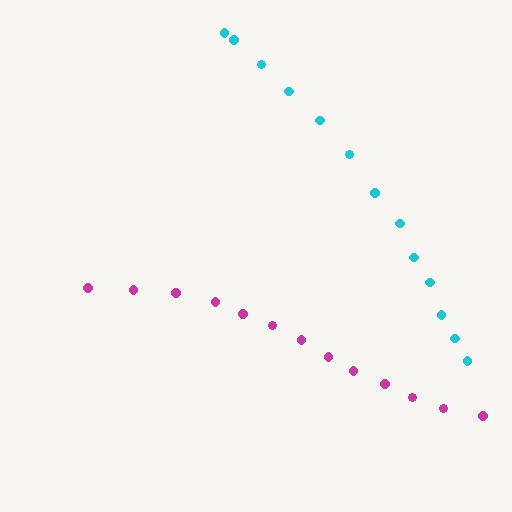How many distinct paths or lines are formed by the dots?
There are 2 distinct paths.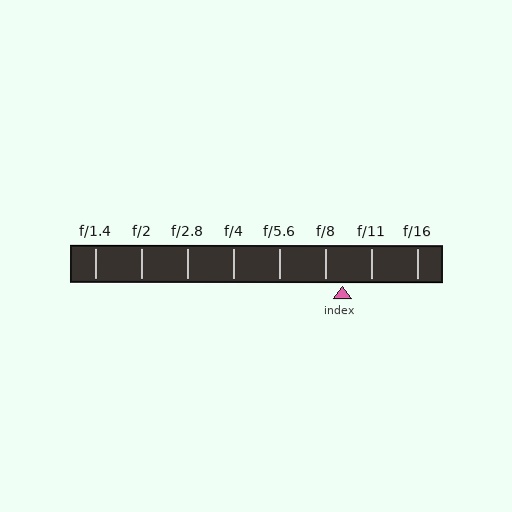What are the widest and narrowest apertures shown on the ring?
The widest aperture shown is f/1.4 and the narrowest is f/16.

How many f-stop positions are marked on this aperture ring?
There are 8 f-stop positions marked.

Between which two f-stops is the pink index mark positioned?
The index mark is between f/8 and f/11.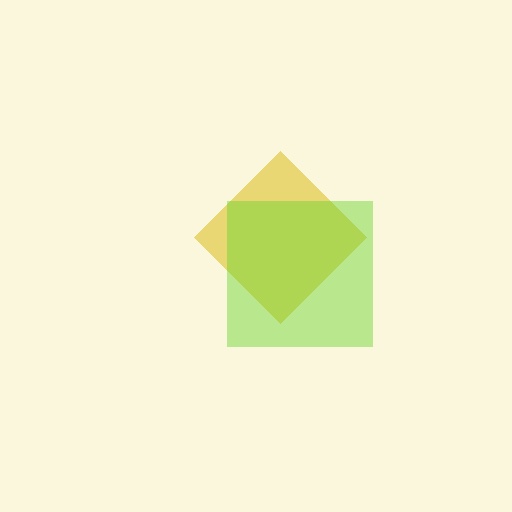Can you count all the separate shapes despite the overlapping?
Yes, there are 2 separate shapes.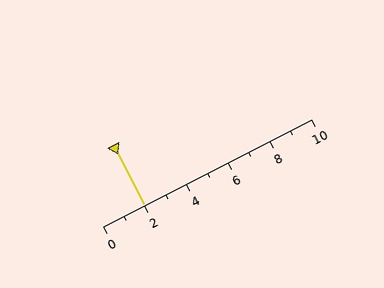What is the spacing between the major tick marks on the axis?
The major ticks are spaced 2 apart.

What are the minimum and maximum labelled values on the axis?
The axis runs from 0 to 10.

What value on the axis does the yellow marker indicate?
The marker indicates approximately 2.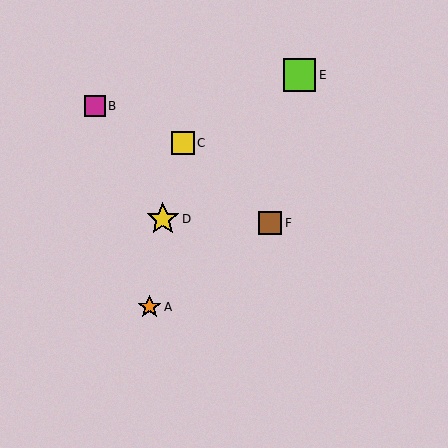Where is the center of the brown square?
The center of the brown square is at (270, 223).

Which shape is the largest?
The yellow star (labeled D) is the largest.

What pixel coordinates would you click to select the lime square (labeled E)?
Click at (300, 75) to select the lime square E.